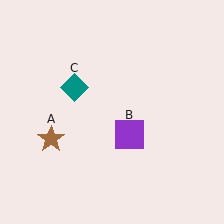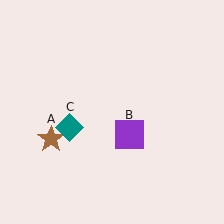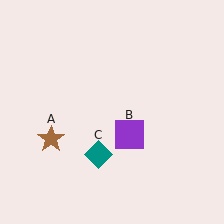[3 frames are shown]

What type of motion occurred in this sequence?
The teal diamond (object C) rotated counterclockwise around the center of the scene.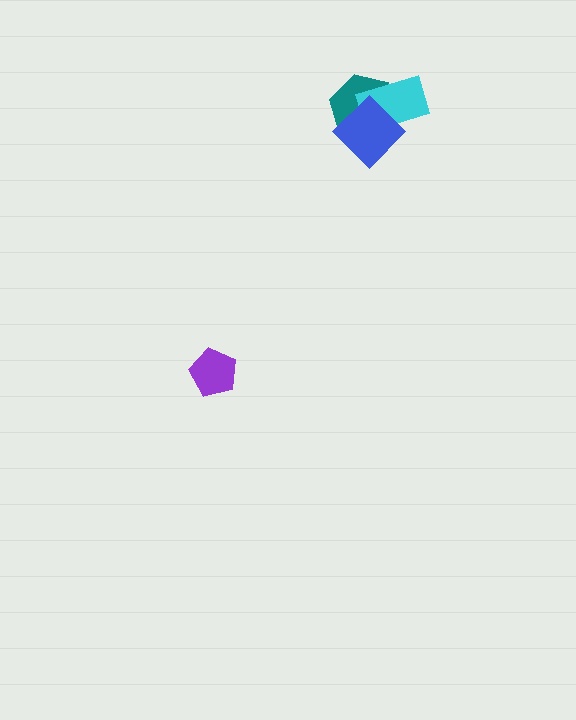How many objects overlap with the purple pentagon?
0 objects overlap with the purple pentagon.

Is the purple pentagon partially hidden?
No, no other shape covers it.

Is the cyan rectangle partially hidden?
Yes, it is partially covered by another shape.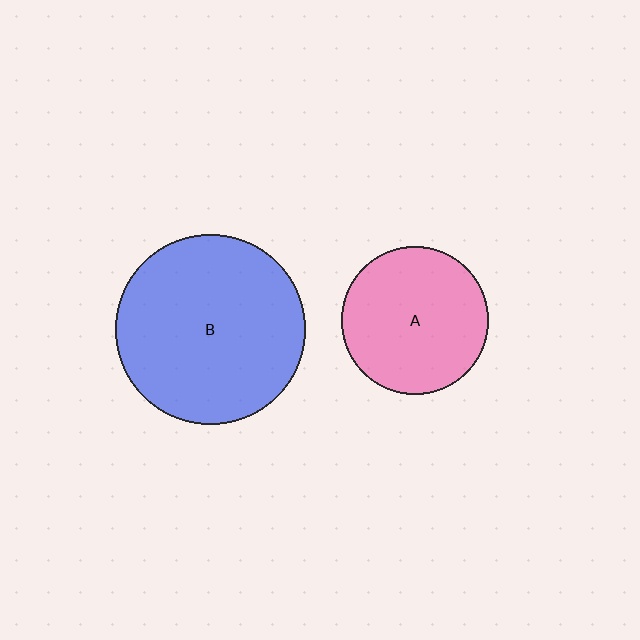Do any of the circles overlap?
No, none of the circles overlap.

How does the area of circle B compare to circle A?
Approximately 1.7 times.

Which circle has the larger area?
Circle B (blue).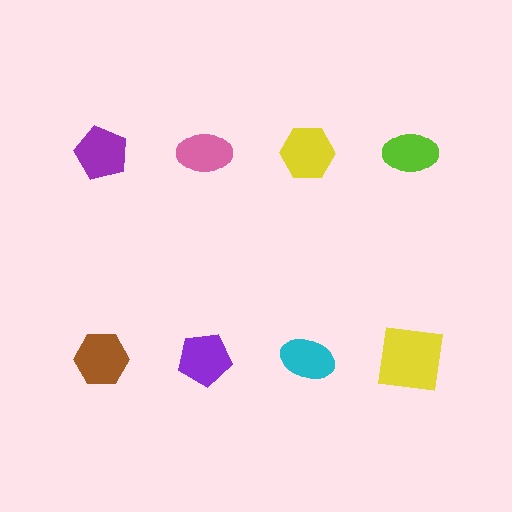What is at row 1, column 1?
A purple pentagon.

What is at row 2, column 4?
A yellow square.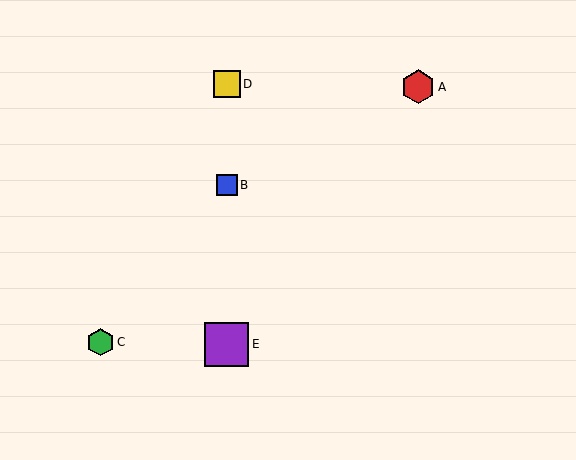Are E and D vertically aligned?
Yes, both are at x≈227.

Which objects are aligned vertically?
Objects B, D, E are aligned vertically.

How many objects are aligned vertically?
3 objects (B, D, E) are aligned vertically.